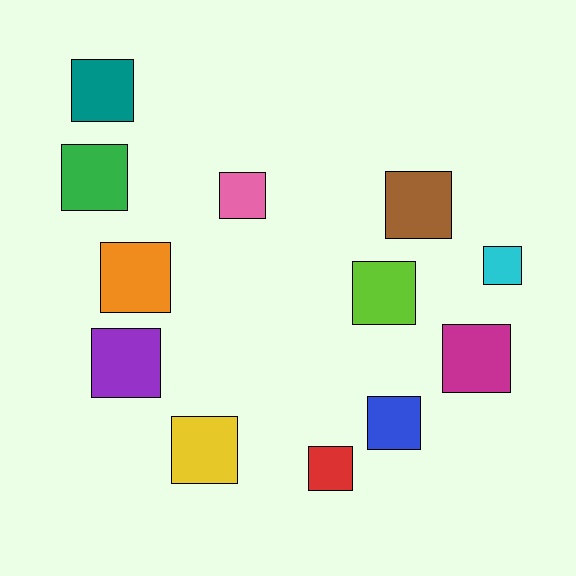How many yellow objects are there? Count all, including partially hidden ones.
There is 1 yellow object.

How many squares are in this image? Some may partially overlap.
There are 12 squares.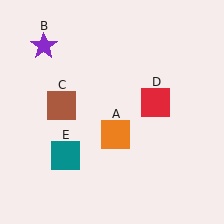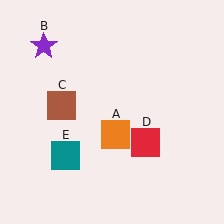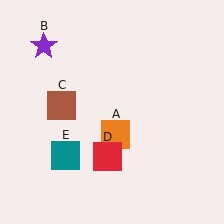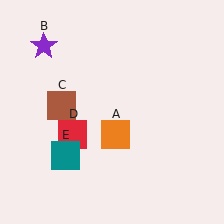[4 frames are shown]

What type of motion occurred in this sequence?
The red square (object D) rotated clockwise around the center of the scene.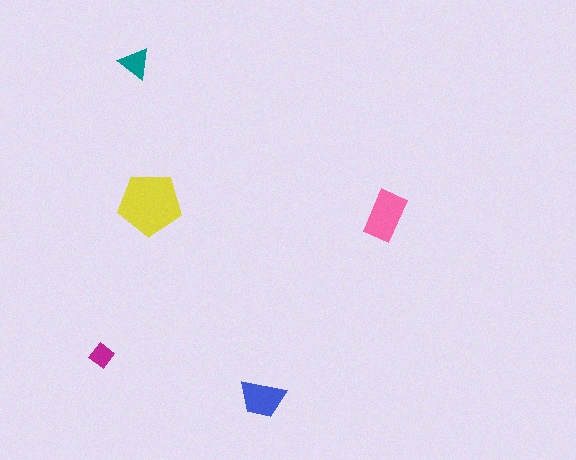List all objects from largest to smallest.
The yellow pentagon, the pink rectangle, the blue trapezoid, the teal triangle, the magenta diamond.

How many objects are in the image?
There are 5 objects in the image.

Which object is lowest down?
The blue trapezoid is bottommost.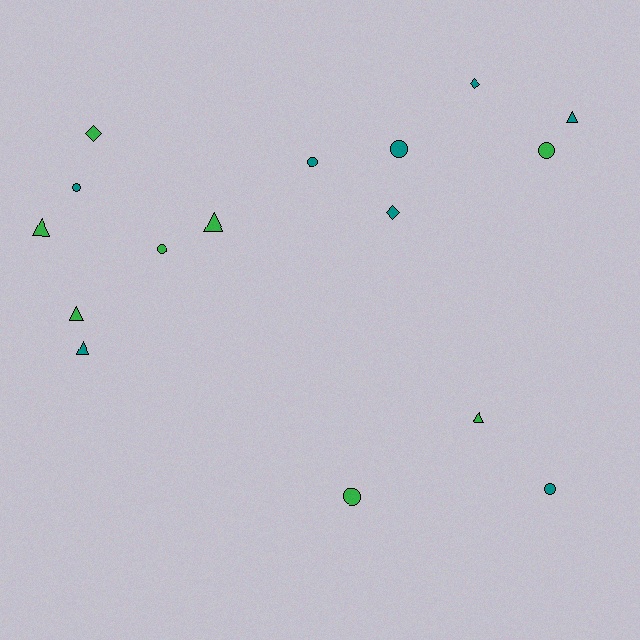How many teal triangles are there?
There are 2 teal triangles.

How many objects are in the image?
There are 16 objects.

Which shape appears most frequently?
Circle, with 7 objects.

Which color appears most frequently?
Green, with 8 objects.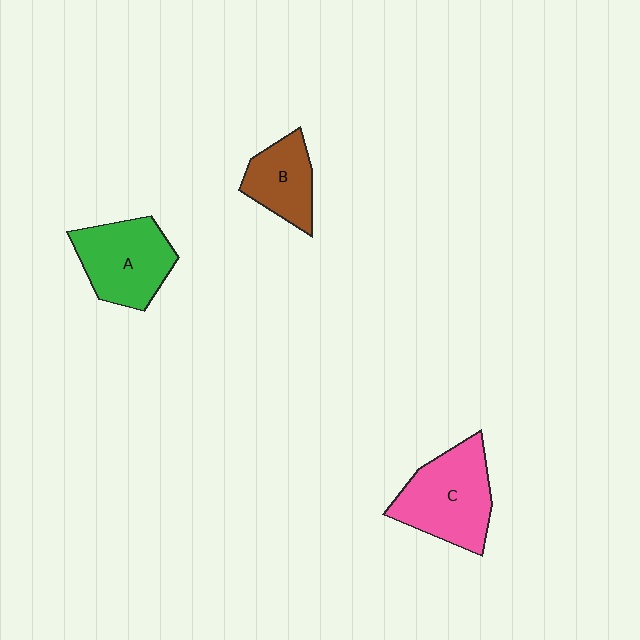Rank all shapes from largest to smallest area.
From largest to smallest: C (pink), A (green), B (brown).